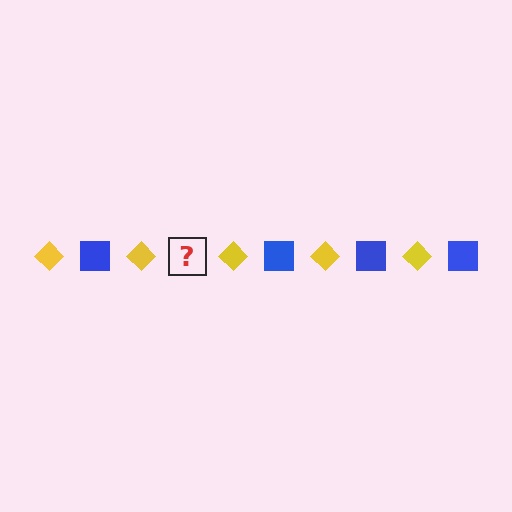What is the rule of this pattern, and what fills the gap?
The rule is that the pattern alternates between yellow diamond and blue square. The gap should be filled with a blue square.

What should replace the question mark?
The question mark should be replaced with a blue square.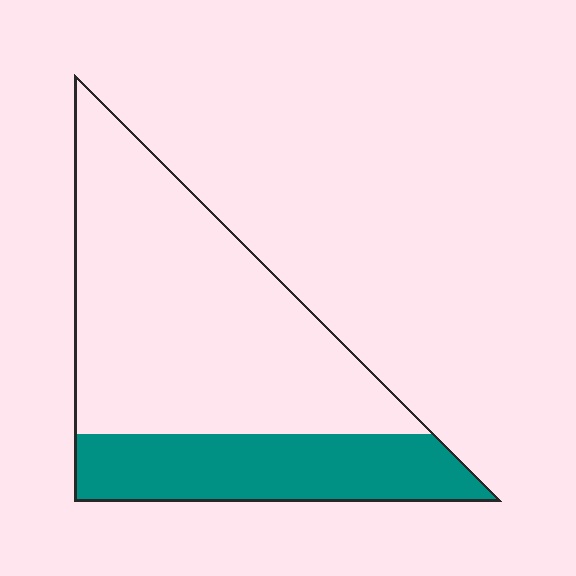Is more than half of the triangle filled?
No.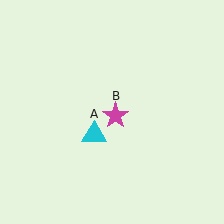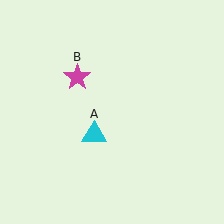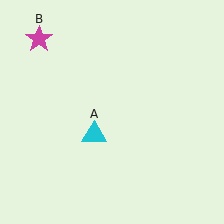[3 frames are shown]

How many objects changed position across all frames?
1 object changed position: magenta star (object B).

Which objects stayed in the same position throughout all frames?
Cyan triangle (object A) remained stationary.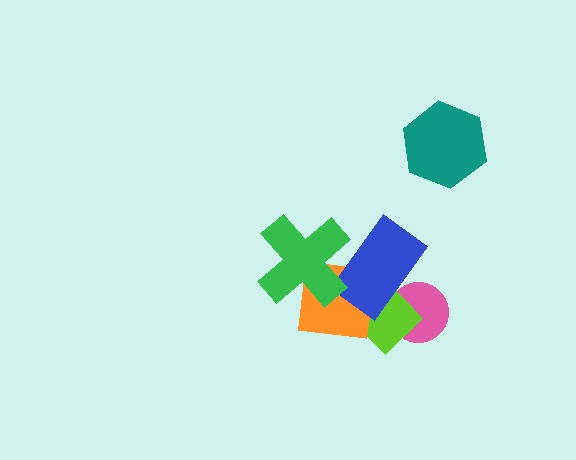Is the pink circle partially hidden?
Yes, it is partially covered by another shape.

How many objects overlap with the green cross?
2 objects overlap with the green cross.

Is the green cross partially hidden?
No, no other shape covers it.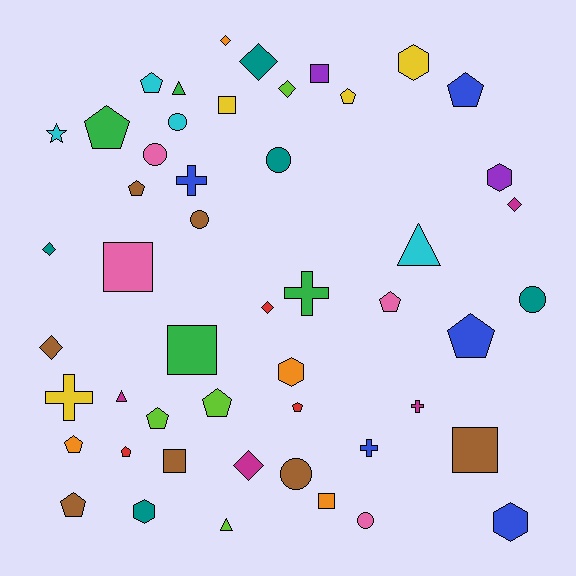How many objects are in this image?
There are 50 objects.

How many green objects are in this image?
There are 4 green objects.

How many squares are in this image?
There are 7 squares.